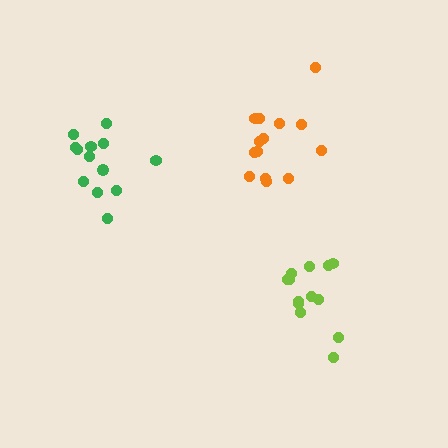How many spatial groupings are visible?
There are 3 spatial groupings.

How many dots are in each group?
Group 1: 13 dots, Group 2: 13 dots, Group 3: 14 dots (40 total).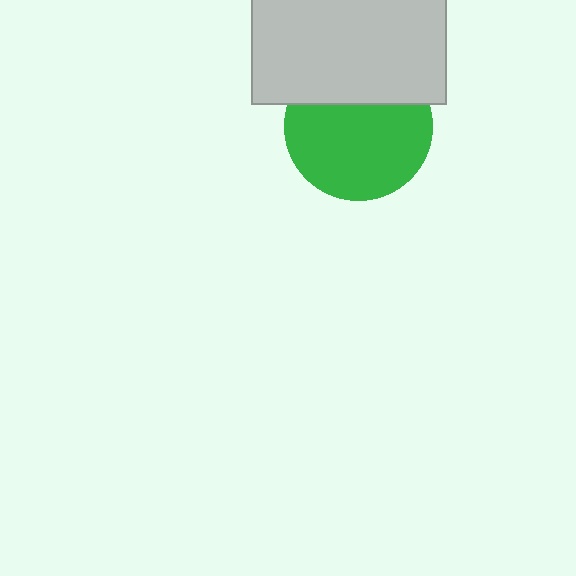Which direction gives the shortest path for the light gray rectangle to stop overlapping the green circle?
Moving up gives the shortest separation.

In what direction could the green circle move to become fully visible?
The green circle could move down. That would shift it out from behind the light gray rectangle entirely.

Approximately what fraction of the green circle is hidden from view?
Roughly 32% of the green circle is hidden behind the light gray rectangle.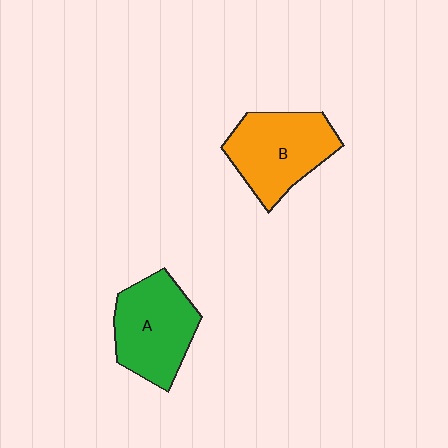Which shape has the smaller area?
Shape A (green).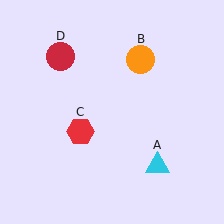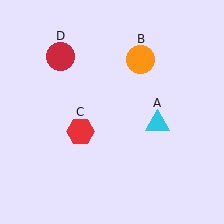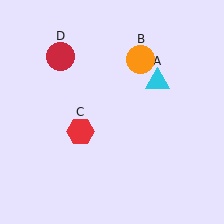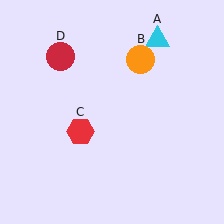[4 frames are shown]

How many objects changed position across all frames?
1 object changed position: cyan triangle (object A).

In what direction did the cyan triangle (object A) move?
The cyan triangle (object A) moved up.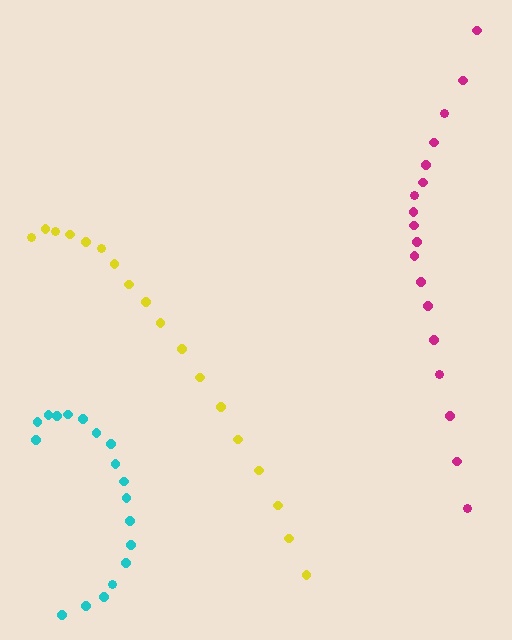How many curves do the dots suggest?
There are 3 distinct paths.